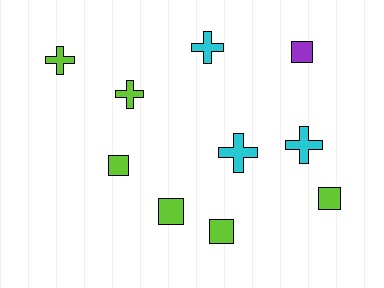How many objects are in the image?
There are 10 objects.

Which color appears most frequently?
Lime, with 6 objects.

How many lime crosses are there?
There are 2 lime crosses.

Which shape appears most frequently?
Square, with 5 objects.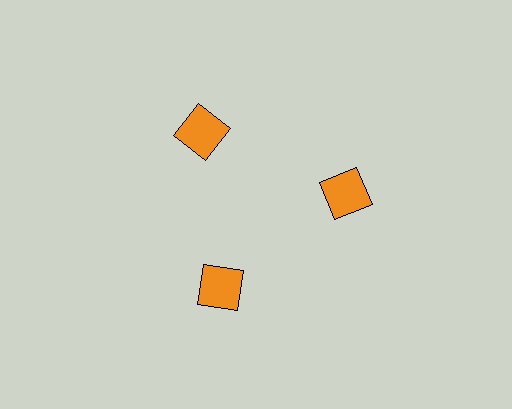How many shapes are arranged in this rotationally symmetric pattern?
There are 3 shapes, arranged in 3 groups of 1.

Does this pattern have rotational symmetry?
Yes, this pattern has 3-fold rotational symmetry. It looks the same after rotating 120 degrees around the center.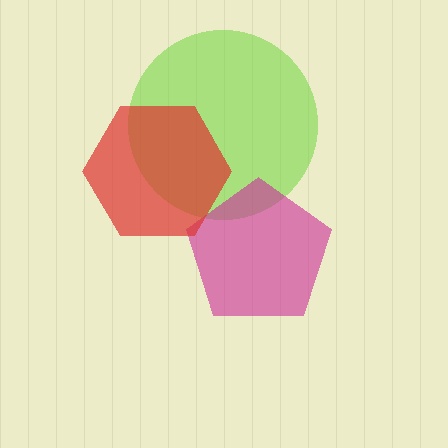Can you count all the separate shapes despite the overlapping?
Yes, there are 3 separate shapes.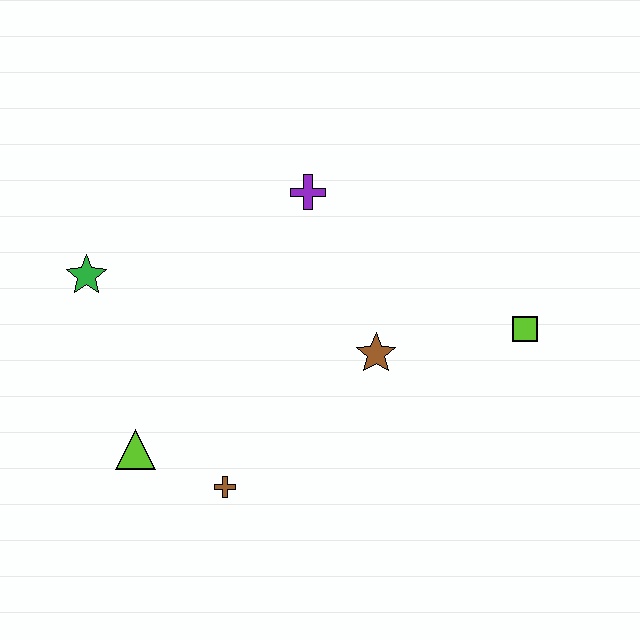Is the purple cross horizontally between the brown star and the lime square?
No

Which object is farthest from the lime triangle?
The lime square is farthest from the lime triangle.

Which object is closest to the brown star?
The lime square is closest to the brown star.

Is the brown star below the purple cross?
Yes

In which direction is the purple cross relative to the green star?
The purple cross is to the right of the green star.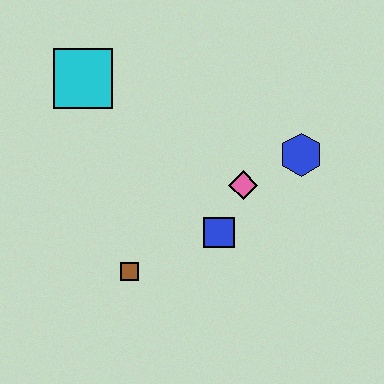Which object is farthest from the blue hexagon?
The cyan square is farthest from the blue hexagon.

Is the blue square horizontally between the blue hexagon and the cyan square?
Yes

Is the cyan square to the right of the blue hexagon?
No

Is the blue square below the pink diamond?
Yes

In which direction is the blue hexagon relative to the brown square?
The blue hexagon is to the right of the brown square.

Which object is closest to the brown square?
The blue square is closest to the brown square.